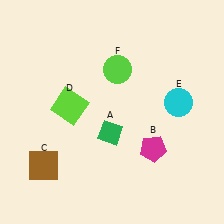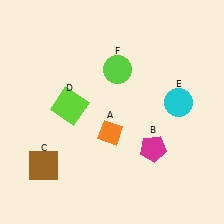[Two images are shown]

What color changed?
The diamond (A) changed from green in Image 1 to orange in Image 2.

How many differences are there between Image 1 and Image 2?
There is 1 difference between the two images.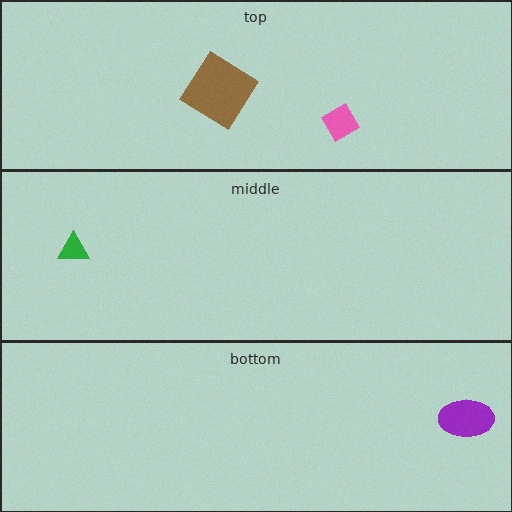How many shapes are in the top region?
2.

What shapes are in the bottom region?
The purple ellipse.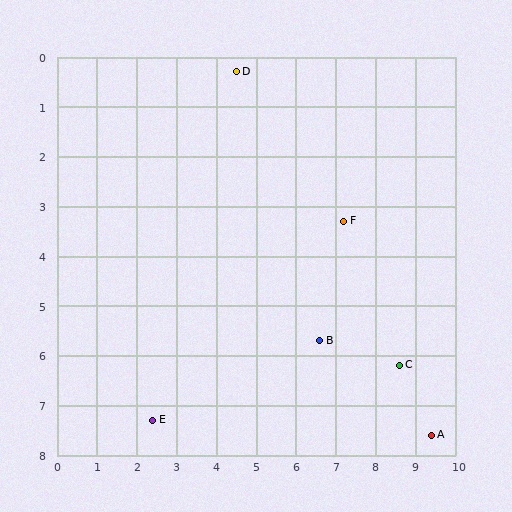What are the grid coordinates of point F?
Point F is at approximately (7.2, 3.3).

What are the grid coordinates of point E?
Point E is at approximately (2.4, 7.3).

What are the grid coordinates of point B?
Point B is at approximately (6.6, 5.7).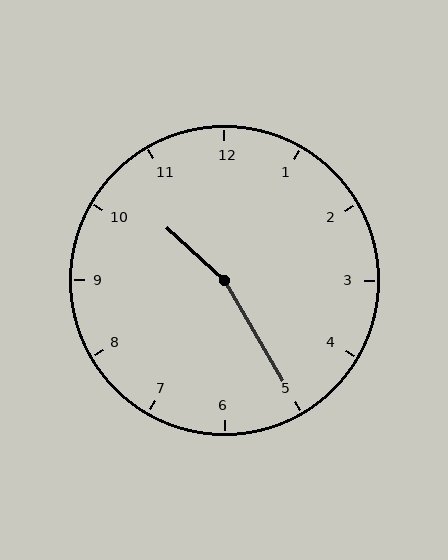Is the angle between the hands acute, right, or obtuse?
It is obtuse.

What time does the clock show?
10:25.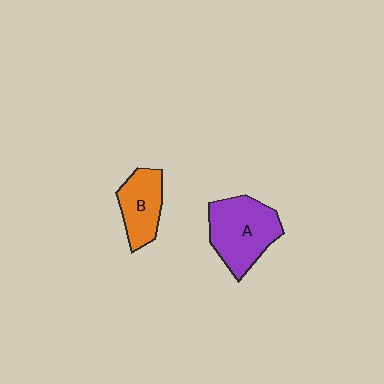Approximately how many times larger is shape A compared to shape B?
Approximately 1.5 times.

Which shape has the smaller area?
Shape B (orange).